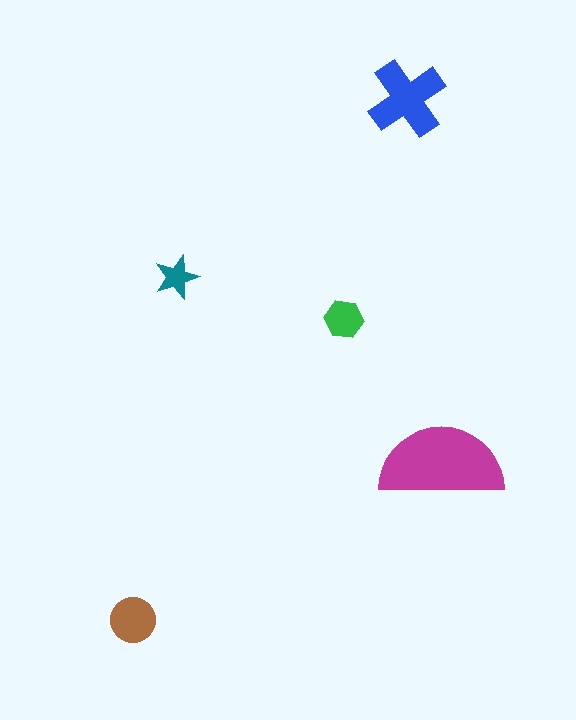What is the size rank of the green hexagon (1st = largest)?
4th.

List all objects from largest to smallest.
The magenta semicircle, the blue cross, the brown circle, the green hexagon, the teal star.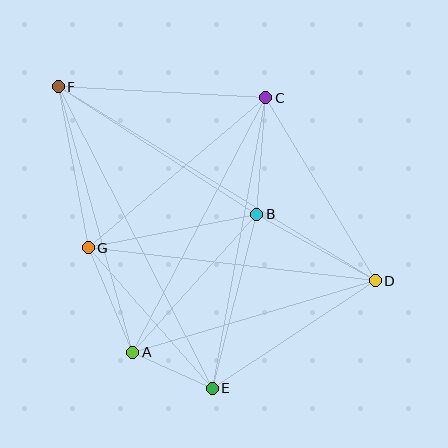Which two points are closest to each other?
Points A and E are closest to each other.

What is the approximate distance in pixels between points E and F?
The distance between E and F is approximately 339 pixels.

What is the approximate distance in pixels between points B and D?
The distance between B and D is approximately 136 pixels.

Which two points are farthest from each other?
Points D and F are farthest from each other.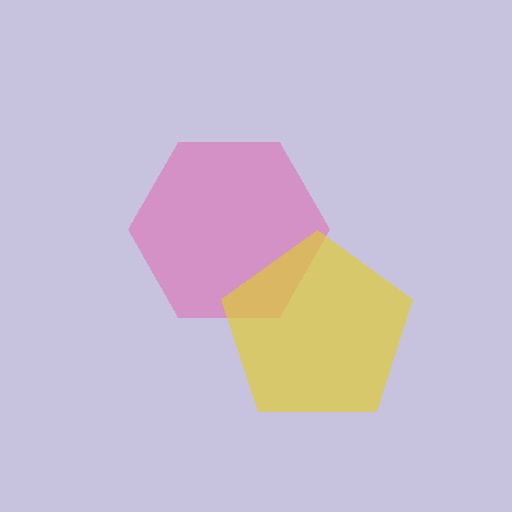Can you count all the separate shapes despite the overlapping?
Yes, there are 2 separate shapes.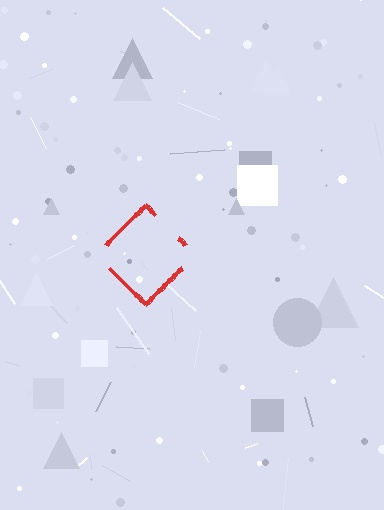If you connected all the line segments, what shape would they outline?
They would outline a diamond.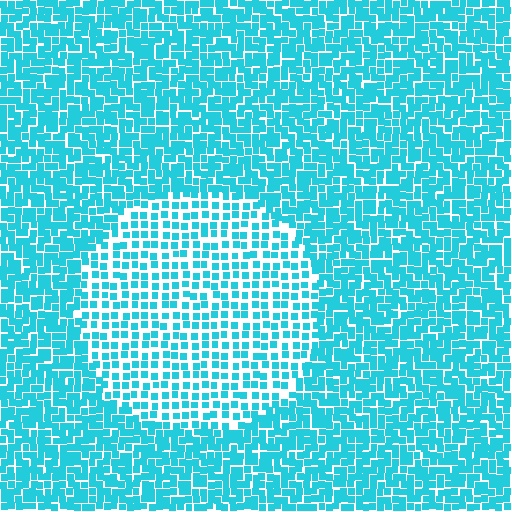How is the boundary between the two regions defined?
The boundary is defined by a change in element density (approximately 1.8x ratio). All elements are the same color, size, and shape.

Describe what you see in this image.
The image contains small cyan elements arranged at two different densities. A circle-shaped region is visible where the elements are less densely packed than the surrounding area.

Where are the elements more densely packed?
The elements are more densely packed outside the circle boundary.